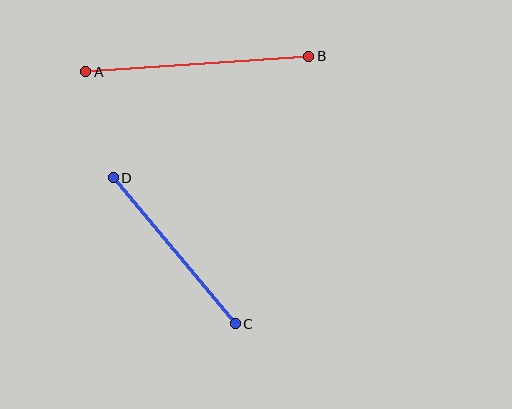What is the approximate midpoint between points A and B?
The midpoint is at approximately (197, 64) pixels.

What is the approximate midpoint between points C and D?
The midpoint is at approximately (174, 251) pixels.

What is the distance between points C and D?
The distance is approximately 190 pixels.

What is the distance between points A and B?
The distance is approximately 223 pixels.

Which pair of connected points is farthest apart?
Points A and B are farthest apart.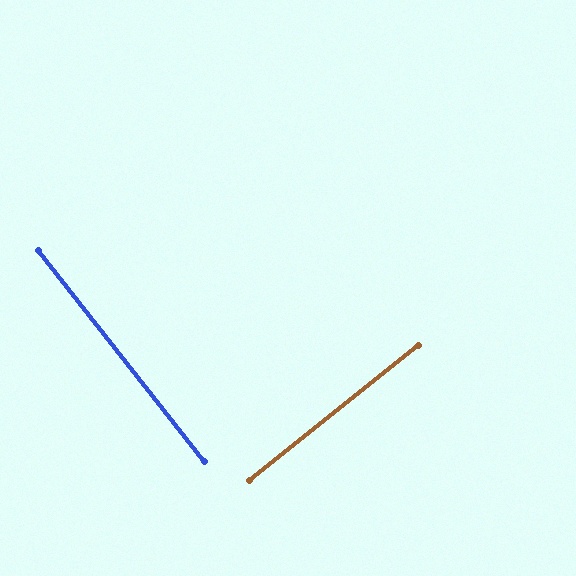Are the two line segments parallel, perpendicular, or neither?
Perpendicular — they meet at approximately 90°.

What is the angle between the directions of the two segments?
Approximately 90 degrees.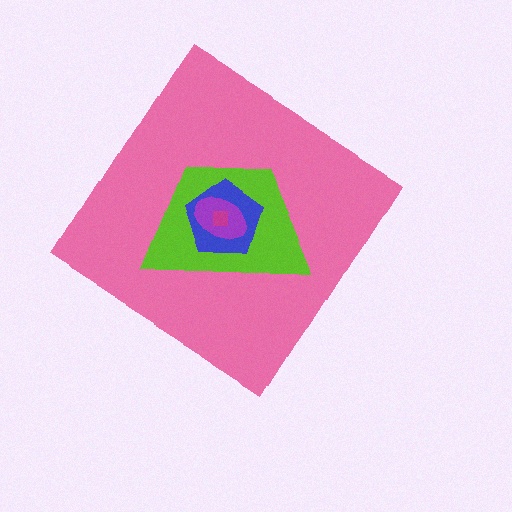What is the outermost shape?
The pink diamond.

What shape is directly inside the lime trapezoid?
The blue pentagon.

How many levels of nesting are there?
5.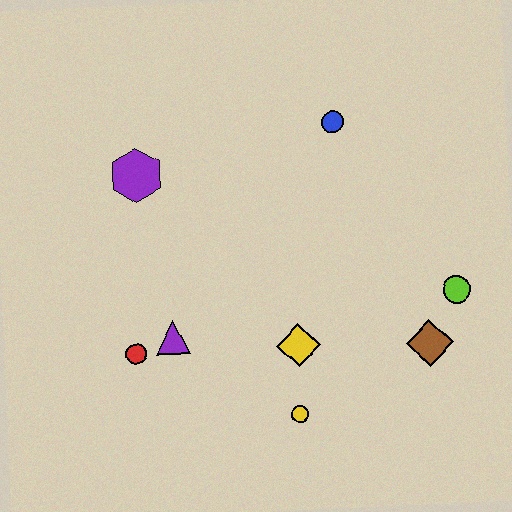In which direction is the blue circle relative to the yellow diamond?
The blue circle is above the yellow diamond.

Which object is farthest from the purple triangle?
The lime circle is farthest from the purple triangle.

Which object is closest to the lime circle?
The brown diamond is closest to the lime circle.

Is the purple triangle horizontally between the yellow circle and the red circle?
Yes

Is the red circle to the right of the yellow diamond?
No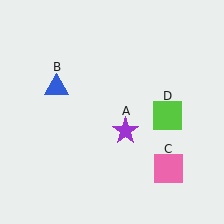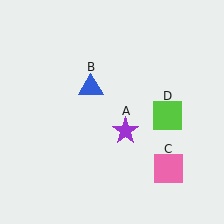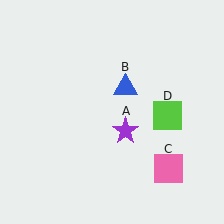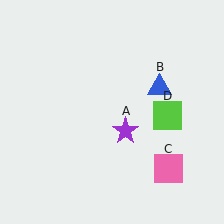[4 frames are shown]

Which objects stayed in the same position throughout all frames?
Purple star (object A) and pink square (object C) and lime square (object D) remained stationary.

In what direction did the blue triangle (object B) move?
The blue triangle (object B) moved right.